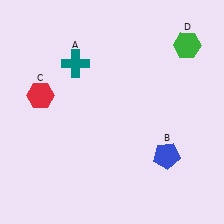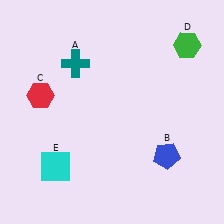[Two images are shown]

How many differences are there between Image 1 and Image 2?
There is 1 difference between the two images.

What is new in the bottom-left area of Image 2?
A cyan square (E) was added in the bottom-left area of Image 2.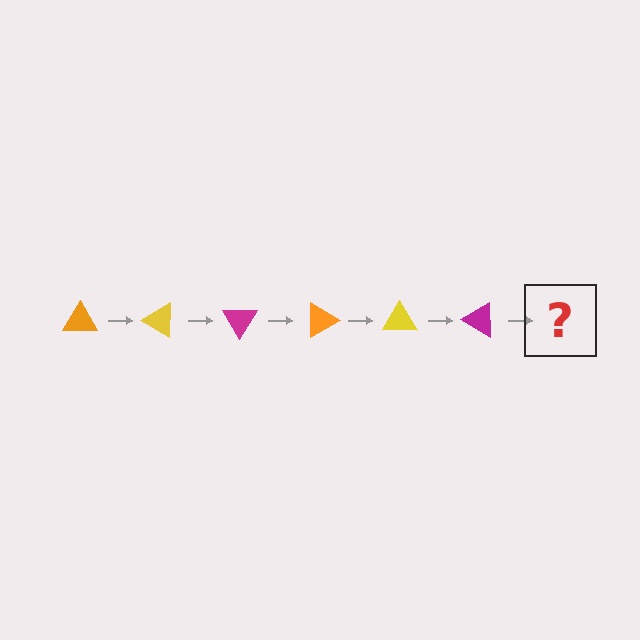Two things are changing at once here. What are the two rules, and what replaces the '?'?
The two rules are that it rotates 30 degrees each step and the color cycles through orange, yellow, and magenta. The '?' should be an orange triangle, rotated 180 degrees from the start.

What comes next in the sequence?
The next element should be an orange triangle, rotated 180 degrees from the start.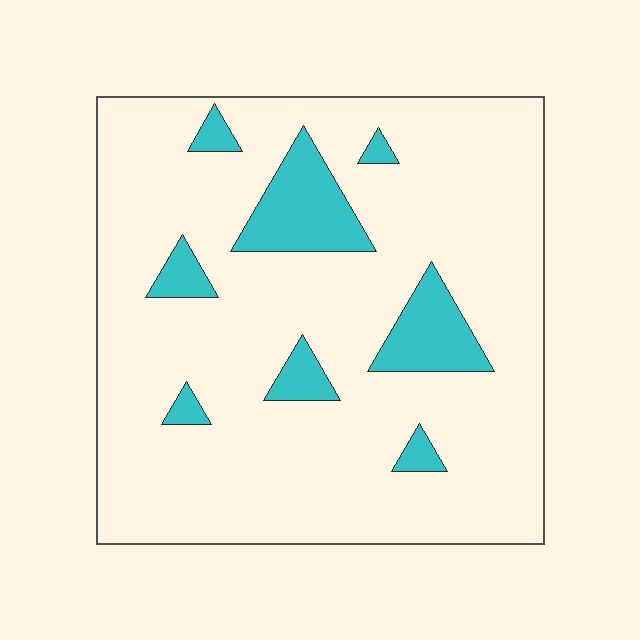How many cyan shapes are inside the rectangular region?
8.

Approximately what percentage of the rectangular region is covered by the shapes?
Approximately 15%.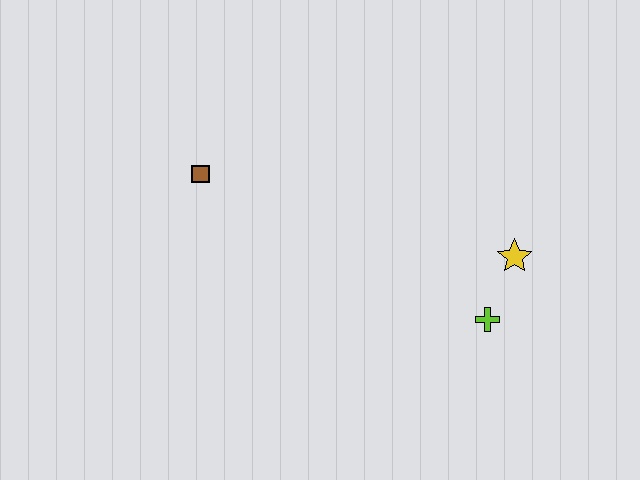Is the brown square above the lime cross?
Yes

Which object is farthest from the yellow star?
The brown square is farthest from the yellow star.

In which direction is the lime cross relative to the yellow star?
The lime cross is below the yellow star.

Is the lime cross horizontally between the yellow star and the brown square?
Yes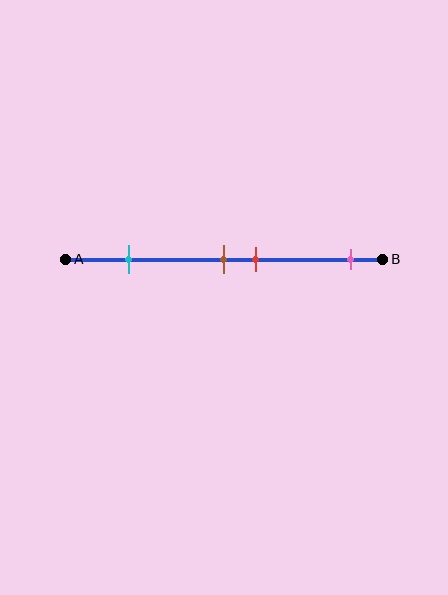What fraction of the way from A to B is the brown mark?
The brown mark is approximately 50% (0.5) of the way from A to B.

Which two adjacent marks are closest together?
The brown and red marks are the closest adjacent pair.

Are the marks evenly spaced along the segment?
No, the marks are not evenly spaced.